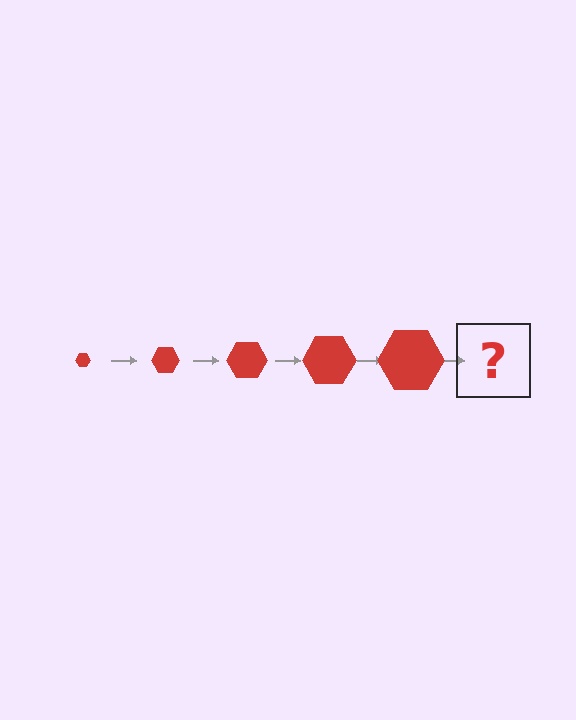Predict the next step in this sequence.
The next step is a red hexagon, larger than the previous one.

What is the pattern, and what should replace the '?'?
The pattern is that the hexagon gets progressively larger each step. The '?' should be a red hexagon, larger than the previous one.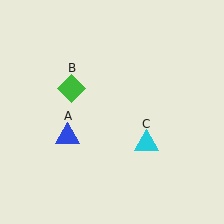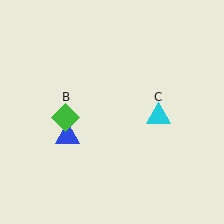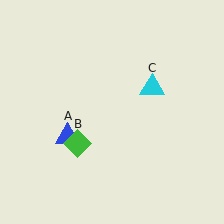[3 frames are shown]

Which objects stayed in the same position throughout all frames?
Blue triangle (object A) remained stationary.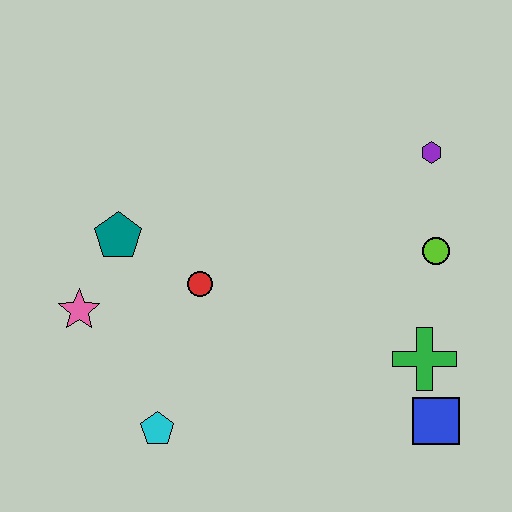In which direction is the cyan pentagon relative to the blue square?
The cyan pentagon is to the left of the blue square.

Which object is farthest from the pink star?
The purple hexagon is farthest from the pink star.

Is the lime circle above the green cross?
Yes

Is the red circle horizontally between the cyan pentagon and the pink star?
No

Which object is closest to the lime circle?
The purple hexagon is closest to the lime circle.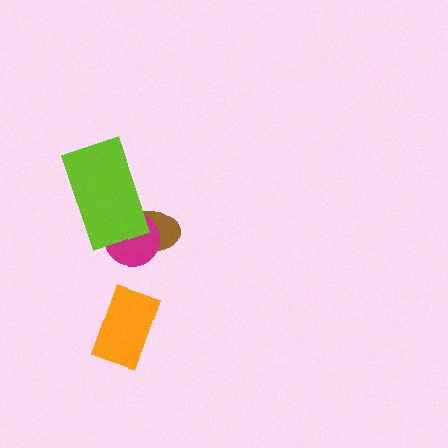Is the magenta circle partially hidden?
Yes, it is partially covered by another shape.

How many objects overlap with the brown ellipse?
2 objects overlap with the brown ellipse.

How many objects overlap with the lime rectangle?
2 objects overlap with the lime rectangle.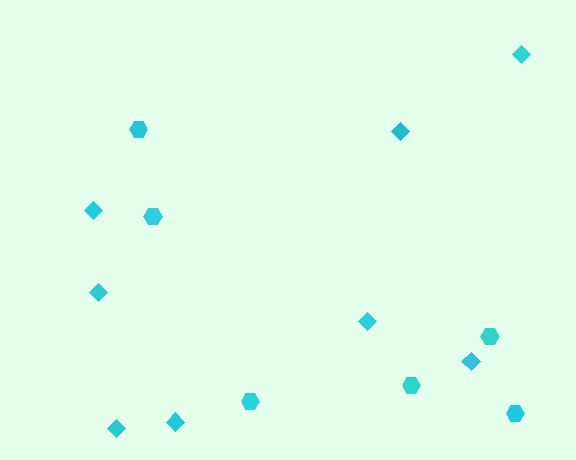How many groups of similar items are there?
There are 2 groups: one group of hexagons (6) and one group of diamonds (8).